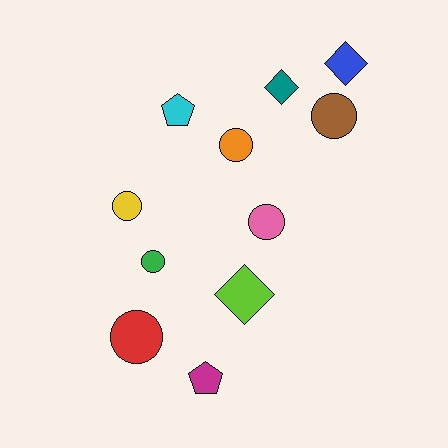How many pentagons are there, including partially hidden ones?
There are 2 pentagons.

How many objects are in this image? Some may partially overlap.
There are 11 objects.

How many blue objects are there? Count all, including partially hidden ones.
There is 1 blue object.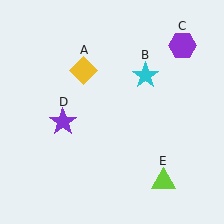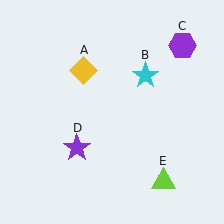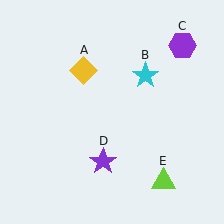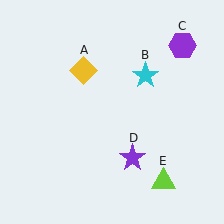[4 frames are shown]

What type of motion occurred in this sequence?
The purple star (object D) rotated counterclockwise around the center of the scene.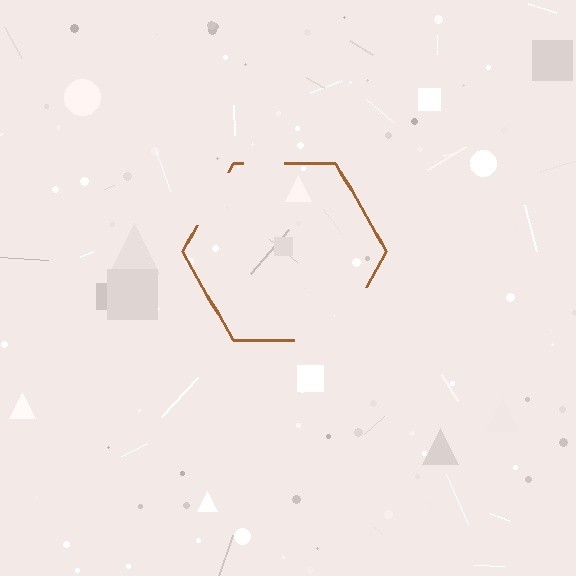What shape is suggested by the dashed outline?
The dashed outline suggests a hexagon.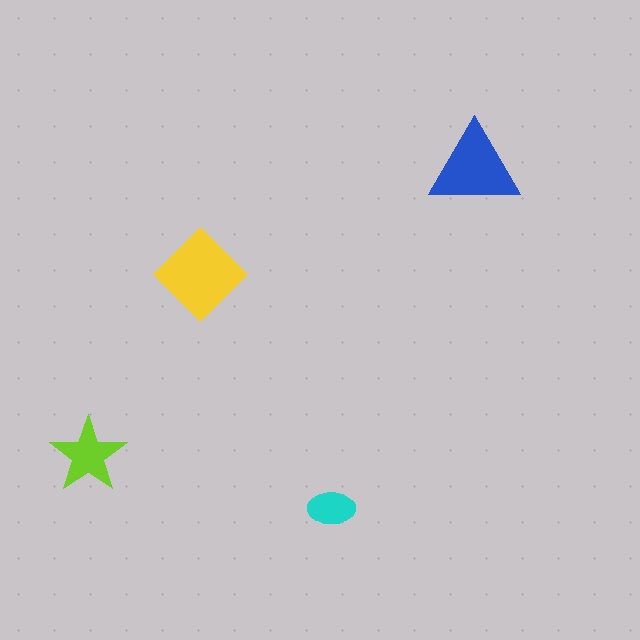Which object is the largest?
The yellow diamond.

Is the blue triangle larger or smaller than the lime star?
Larger.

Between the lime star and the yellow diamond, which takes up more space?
The yellow diamond.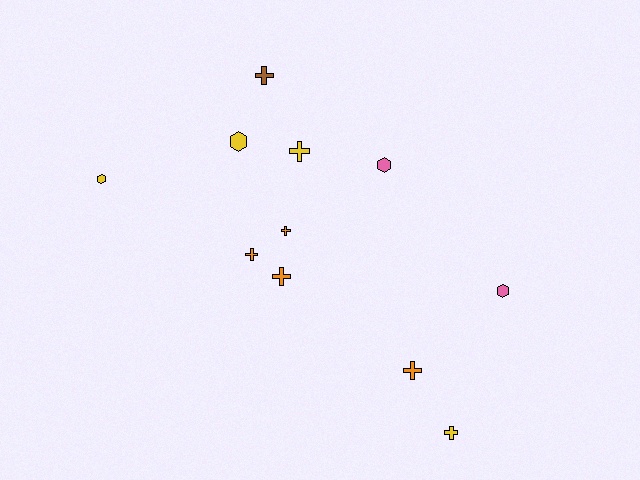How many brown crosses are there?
There is 1 brown cross.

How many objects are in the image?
There are 11 objects.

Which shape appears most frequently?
Cross, with 7 objects.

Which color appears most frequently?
Yellow, with 4 objects.